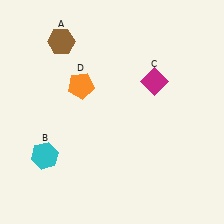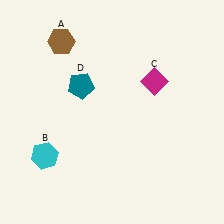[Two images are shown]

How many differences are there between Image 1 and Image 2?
There is 1 difference between the two images.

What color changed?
The pentagon (D) changed from orange in Image 1 to teal in Image 2.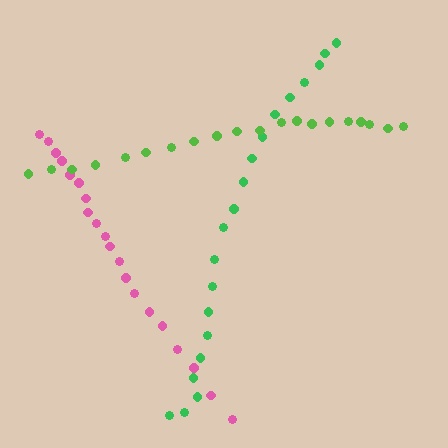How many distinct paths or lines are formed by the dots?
There are 3 distinct paths.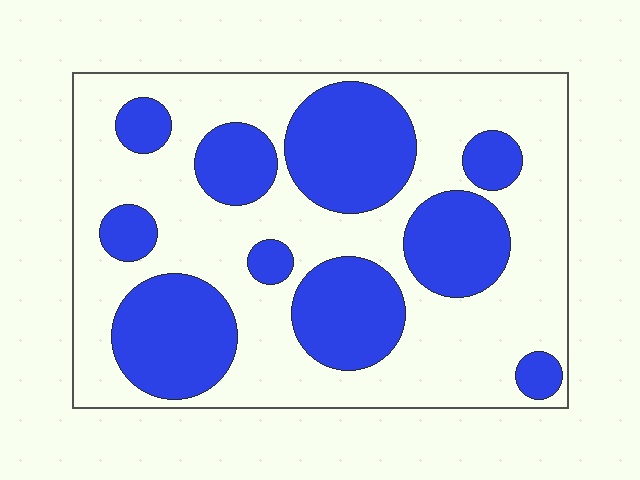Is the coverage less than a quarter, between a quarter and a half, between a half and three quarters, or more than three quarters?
Between a quarter and a half.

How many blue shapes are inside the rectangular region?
10.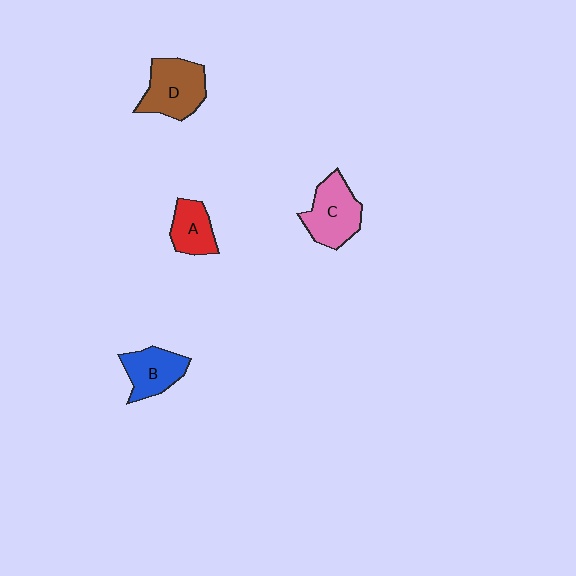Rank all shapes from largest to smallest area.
From largest to smallest: D (brown), C (pink), B (blue), A (red).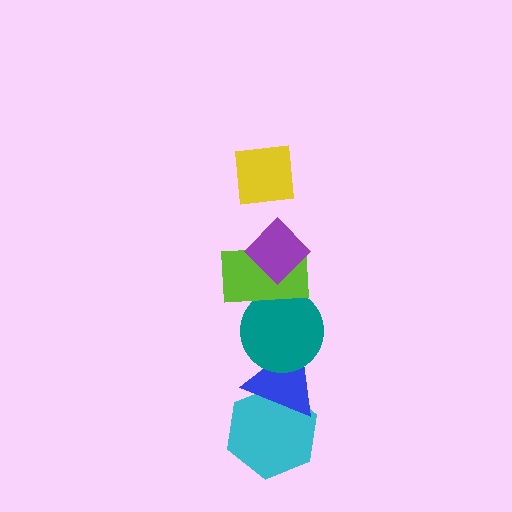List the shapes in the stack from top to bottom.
From top to bottom: the yellow square, the purple diamond, the lime rectangle, the teal circle, the blue triangle, the cyan hexagon.